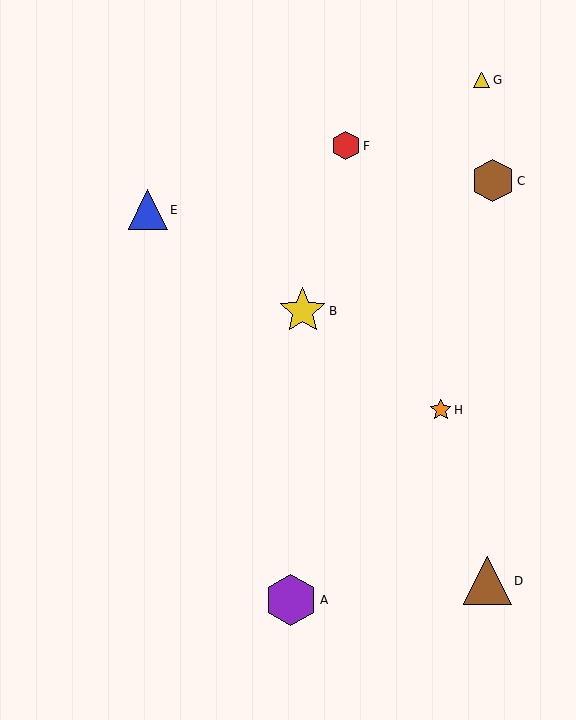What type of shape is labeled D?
Shape D is a brown triangle.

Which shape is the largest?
The purple hexagon (labeled A) is the largest.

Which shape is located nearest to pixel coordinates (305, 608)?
The purple hexagon (labeled A) at (291, 600) is nearest to that location.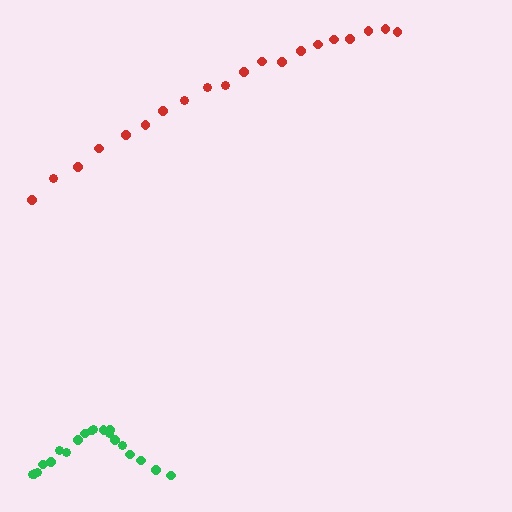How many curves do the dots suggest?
There are 2 distinct paths.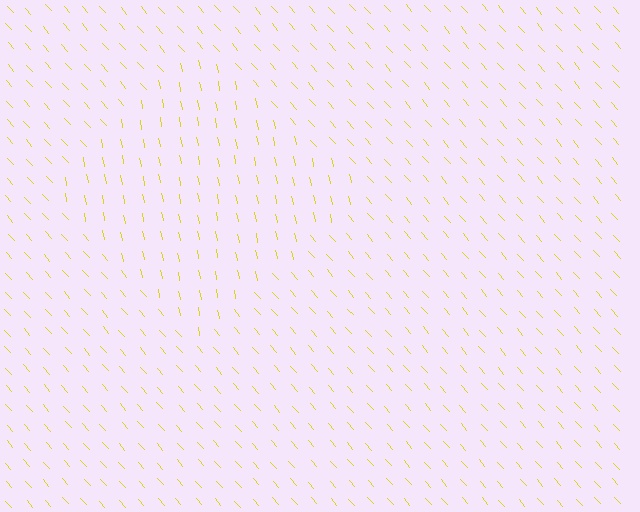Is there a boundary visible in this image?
Yes, there is a texture boundary formed by a change in line orientation.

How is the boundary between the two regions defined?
The boundary is defined purely by a change in line orientation (approximately 30 degrees difference). All lines are the same color and thickness.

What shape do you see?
I see a diamond.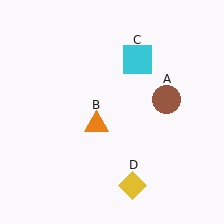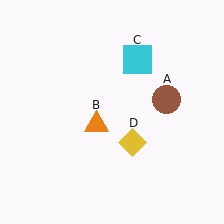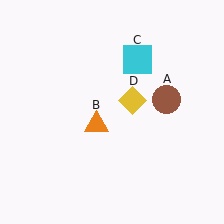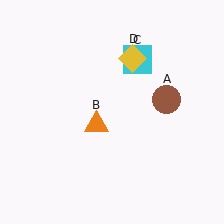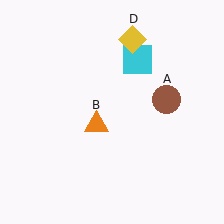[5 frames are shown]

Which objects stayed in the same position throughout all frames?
Brown circle (object A) and orange triangle (object B) and cyan square (object C) remained stationary.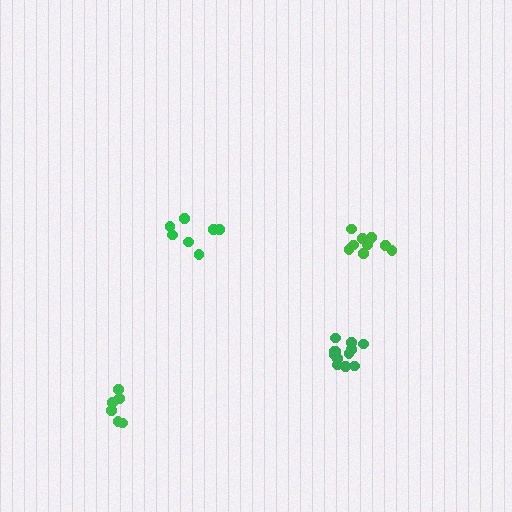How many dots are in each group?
Group 1: 6 dots, Group 2: 9 dots, Group 3: 7 dots, Group 4: 12 dots (34 total).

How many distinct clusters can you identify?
There are 4 distinct clusters.